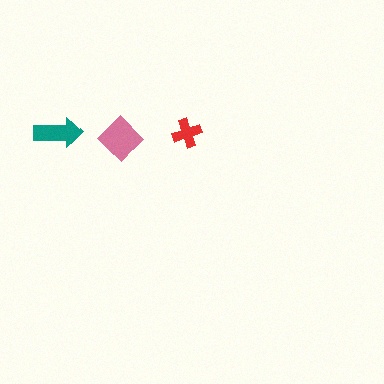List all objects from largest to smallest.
The pink diamond, the teal arrow, the red cross.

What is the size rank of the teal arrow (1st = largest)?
2nd.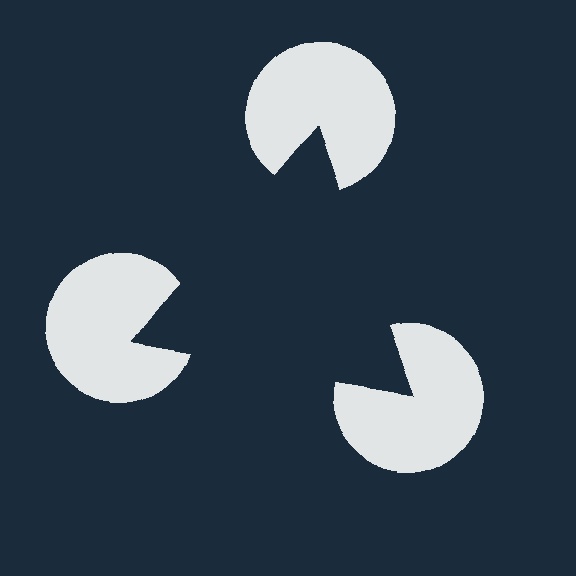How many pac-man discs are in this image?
There are 3 — one at each vertex of the illusory triangle.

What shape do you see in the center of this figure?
An illusory triangle — its edges are inferred from the aligned wedge cuts in the pac-man discs, not physically drawn.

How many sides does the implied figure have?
3 sides.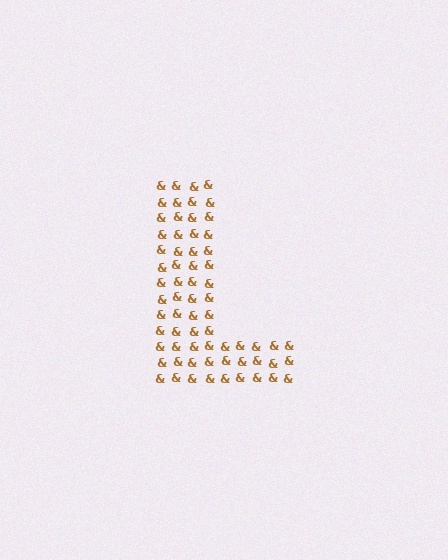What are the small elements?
The small elements are ampersands.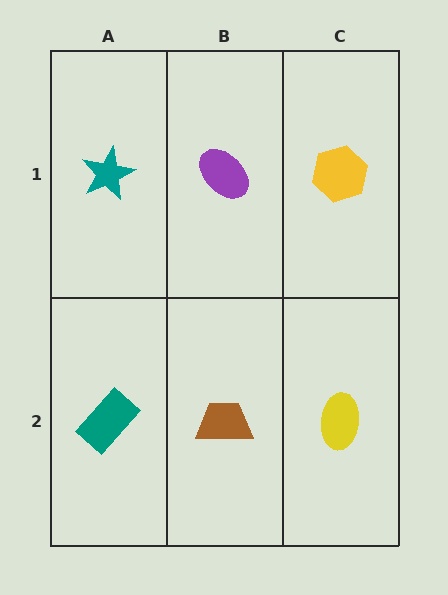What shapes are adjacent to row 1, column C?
A yellow ellipse (row 2, column C), a purple ellipse (row 1, column B).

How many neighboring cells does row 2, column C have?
2.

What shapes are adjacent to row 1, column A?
A teal rectangle (row 2, column A), a purple ellipse (row 1, column B).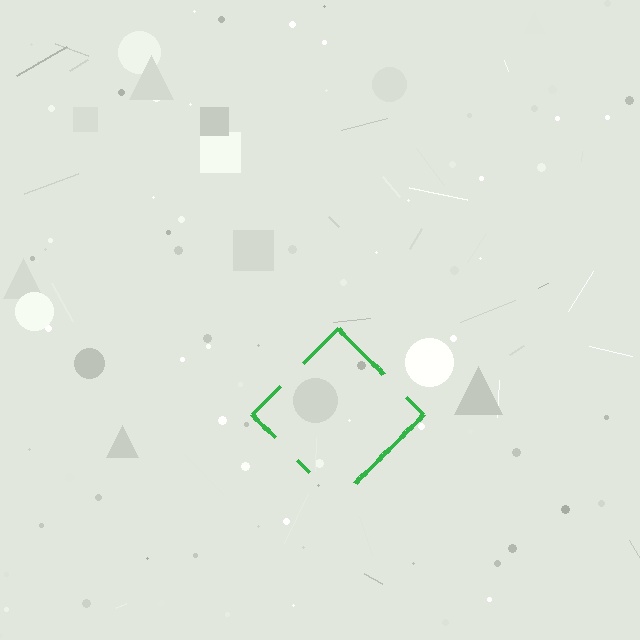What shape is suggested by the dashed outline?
The dashed outline suggests a diamond.